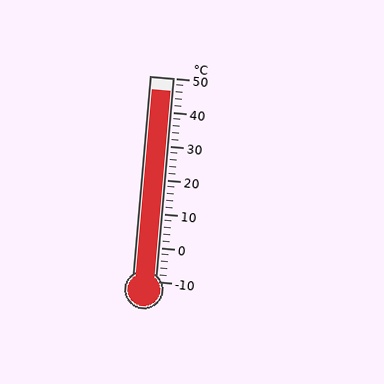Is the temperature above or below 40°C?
The temperature is above 40°C.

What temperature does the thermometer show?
The thermometer shows approximately 46°C.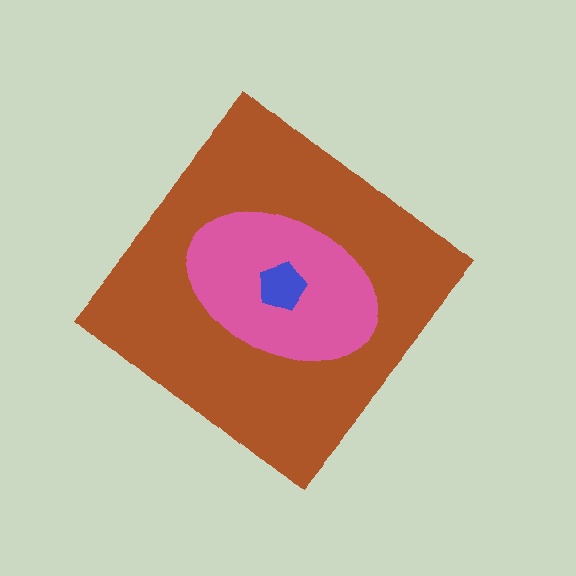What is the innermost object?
The blue pentagon.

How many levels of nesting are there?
3.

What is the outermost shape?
The brown diamond.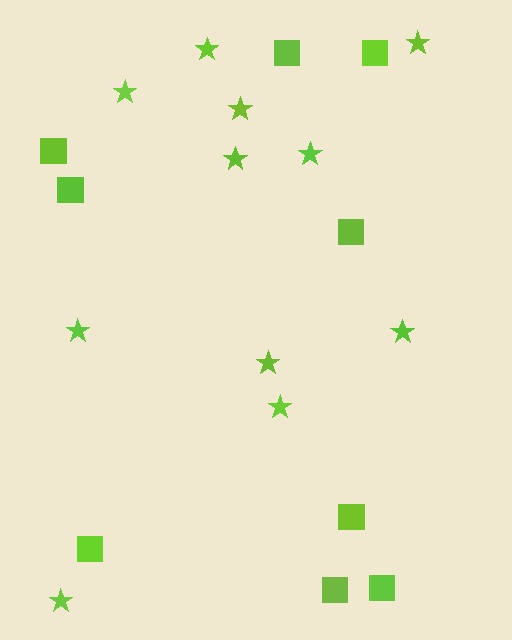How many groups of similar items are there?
There are 2 groups: one group of stars (11) and one group of squares (9).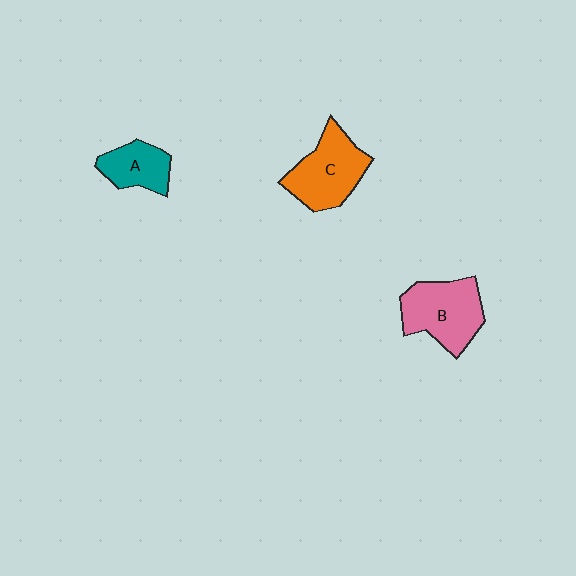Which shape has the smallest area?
Shape A (teal).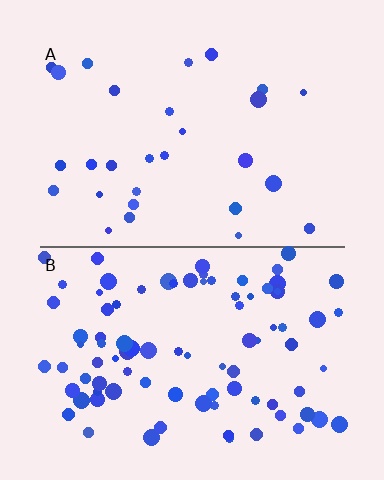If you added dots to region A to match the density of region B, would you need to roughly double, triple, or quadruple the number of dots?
Approximately triple.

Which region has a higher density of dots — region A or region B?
B (the bottom).